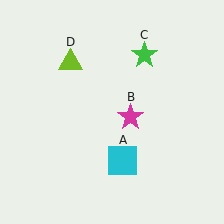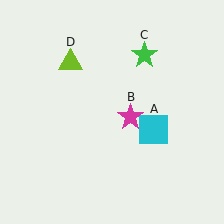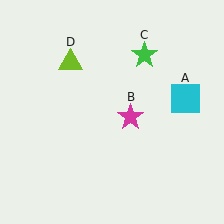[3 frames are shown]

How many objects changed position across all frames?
1 object changed position: cyan square (object A).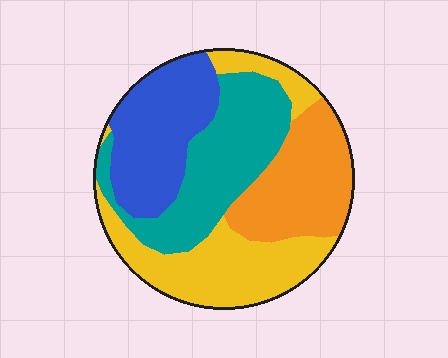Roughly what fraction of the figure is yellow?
Yellow covers about 30% of the figure.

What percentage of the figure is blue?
Blue takes up about one quarter (1/4) of the figure.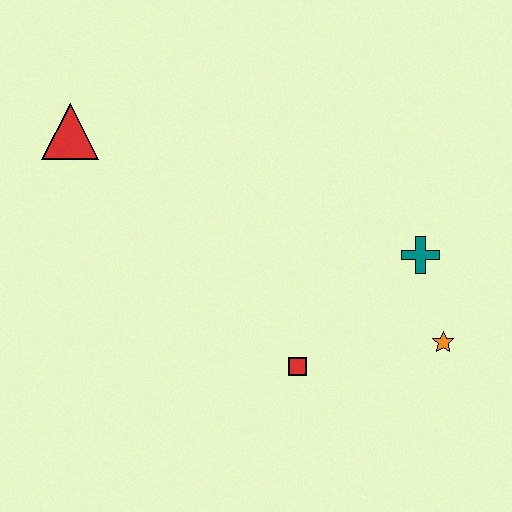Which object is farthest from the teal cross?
The red triangle is farthest from the teal cross.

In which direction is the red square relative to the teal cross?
The red square is to the left of the teal cross.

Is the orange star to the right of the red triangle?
Yes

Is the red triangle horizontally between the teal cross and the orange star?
No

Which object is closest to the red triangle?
The red square is closest to the red triangle.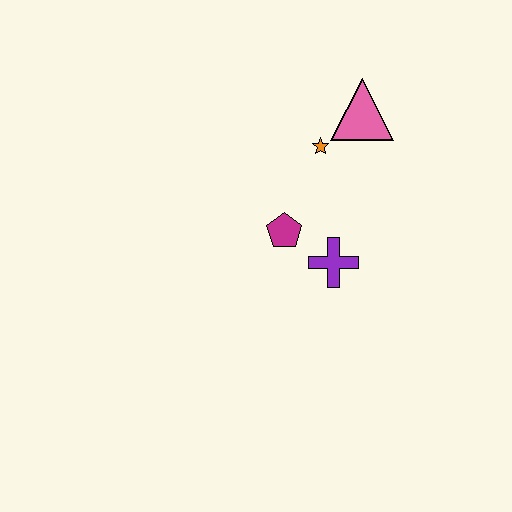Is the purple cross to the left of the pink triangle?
Yes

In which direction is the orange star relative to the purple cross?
The orange star is above the purple cross.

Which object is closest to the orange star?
The pink triangle is closest to the orange star.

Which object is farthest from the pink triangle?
The purple cross is farthest from the pink triangle.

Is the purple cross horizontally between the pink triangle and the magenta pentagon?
Yes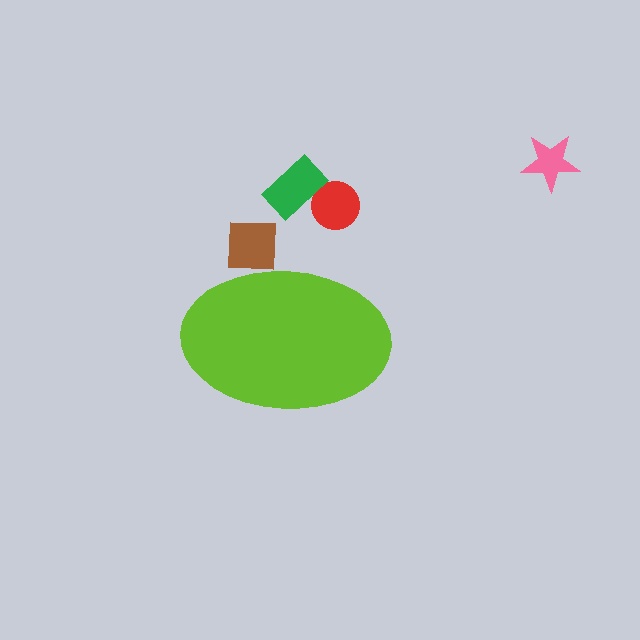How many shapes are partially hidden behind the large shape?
1 shape is partially hidden.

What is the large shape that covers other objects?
A lime ellipse.